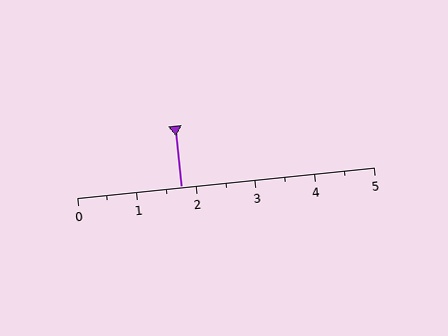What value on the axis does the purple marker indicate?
The marker indicates approximately 1.8.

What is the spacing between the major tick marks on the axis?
The major ticks are spaced 1 apart.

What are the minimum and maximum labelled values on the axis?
The axis runs from 0 to 5.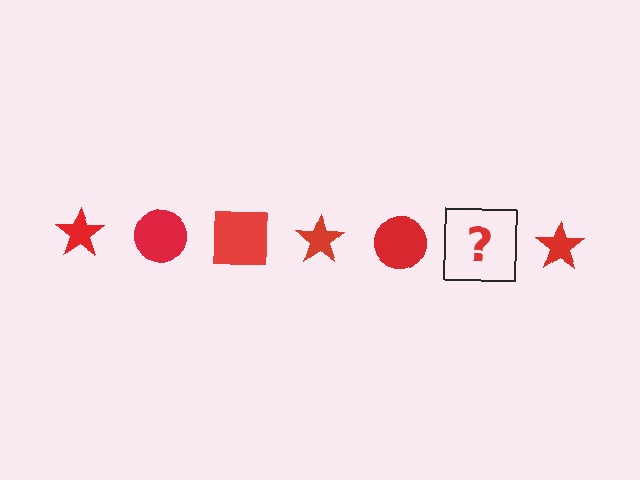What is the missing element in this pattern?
The missing element is a red square.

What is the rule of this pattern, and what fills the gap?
The rule is that the pattern cycles through star, circle, square shapes in red. The gap should be filled with a red square.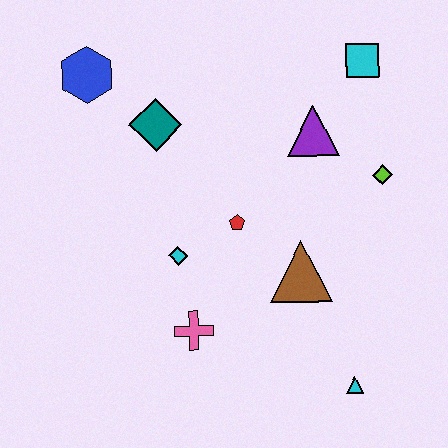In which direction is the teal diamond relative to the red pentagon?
The teal diamond is above the red pentagon.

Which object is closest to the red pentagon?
The cyan diamond is closest to the red pentagon.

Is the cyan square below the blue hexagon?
No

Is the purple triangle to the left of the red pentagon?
No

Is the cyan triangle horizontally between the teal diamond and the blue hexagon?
No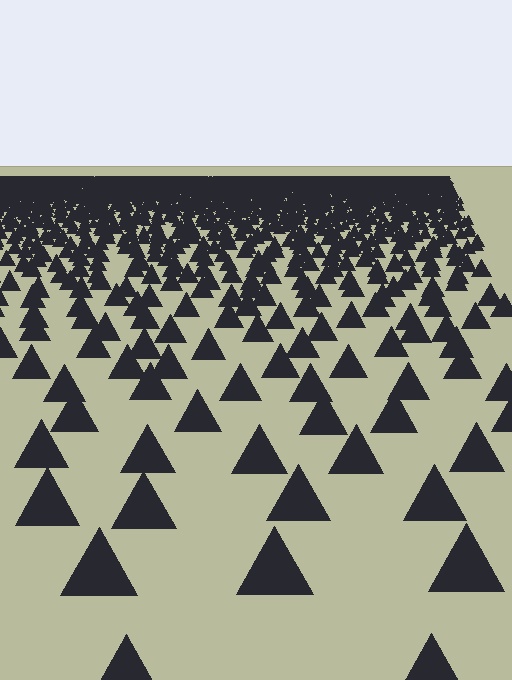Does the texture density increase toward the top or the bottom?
Density increases toward the top.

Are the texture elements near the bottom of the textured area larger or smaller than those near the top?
Larger. Near the bottom, elements are closer to the viewer and appear at a bigger on-screen size.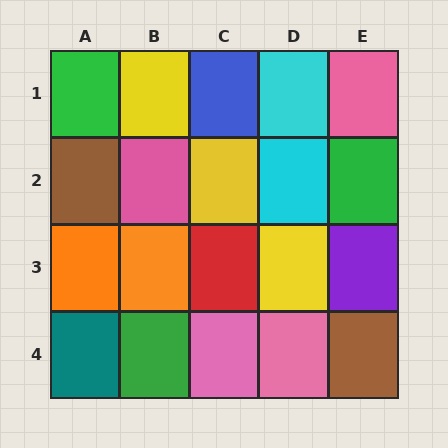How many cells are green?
3 cells are green.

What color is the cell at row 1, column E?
Pink.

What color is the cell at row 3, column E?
Purple.